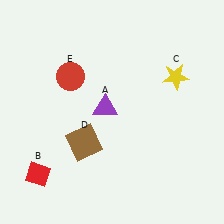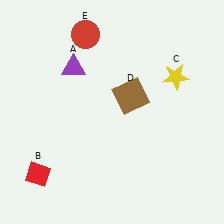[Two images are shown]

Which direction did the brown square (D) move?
The brown square (D) moved up.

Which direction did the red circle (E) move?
The red circle (E) moved up.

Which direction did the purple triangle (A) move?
The purple triangle (A) moved up.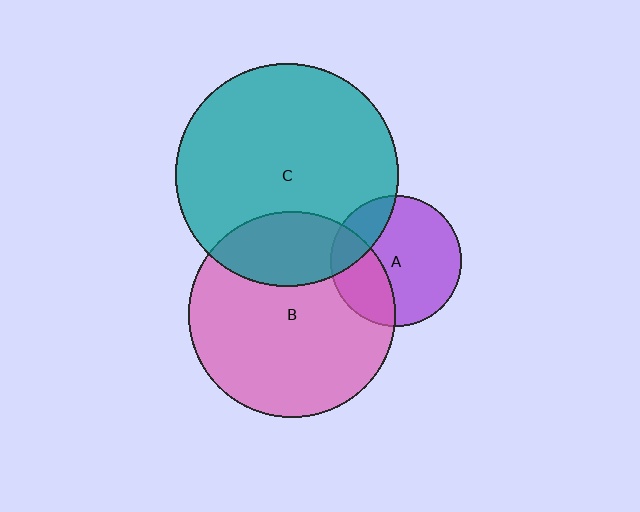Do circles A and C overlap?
Yes.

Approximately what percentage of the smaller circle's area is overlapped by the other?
Approximately 20%.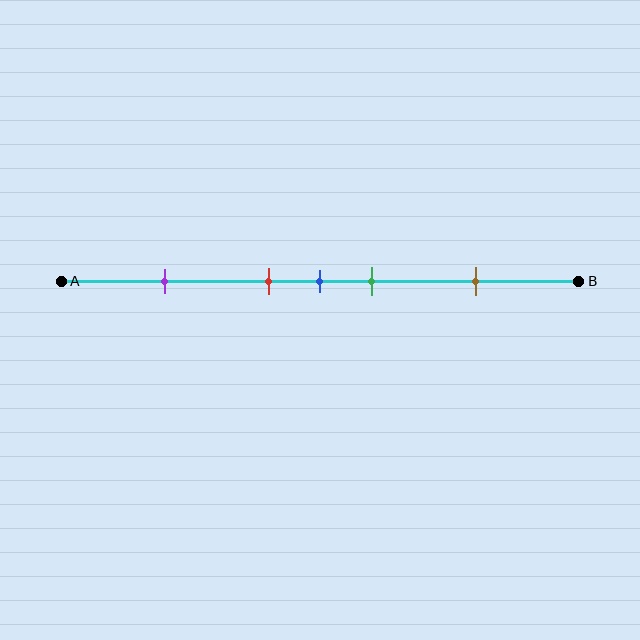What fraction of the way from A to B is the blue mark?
The blue mark is approximately 50% (0.5) of the way from A to B.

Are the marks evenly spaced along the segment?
No, the marks are not evenly spaced.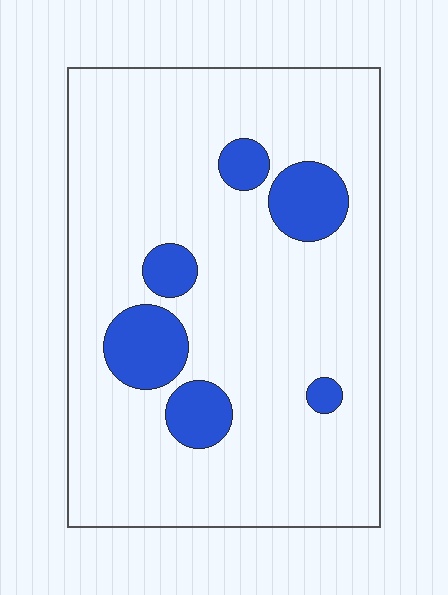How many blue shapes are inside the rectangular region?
6.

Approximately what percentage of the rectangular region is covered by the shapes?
Approximately 15%.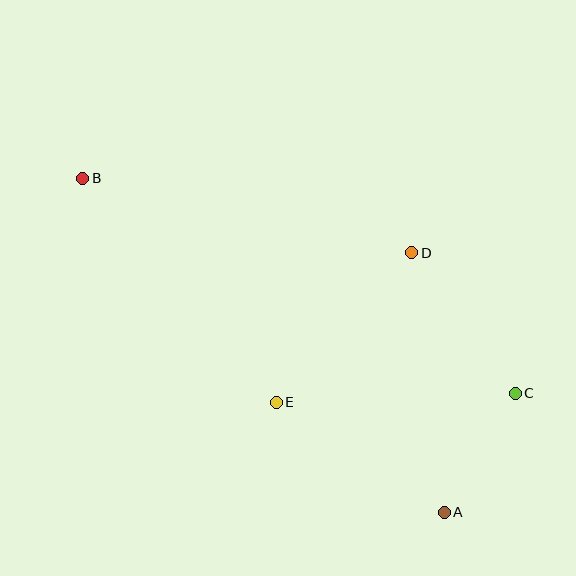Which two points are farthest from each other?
Points A and B are farthest from each other.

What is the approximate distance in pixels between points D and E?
The distance between D and E is approximately 202 pixels.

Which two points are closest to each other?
Points A and C are closest to each other.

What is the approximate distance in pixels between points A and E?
The distance between A and E is approximately 200 pixels.